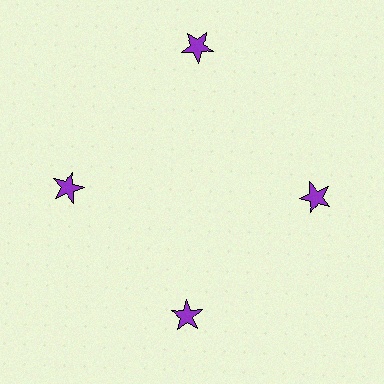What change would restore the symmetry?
The symmetry would be restored by moving it inward, back onto the ring so that all 4 stars sit at equal angles and equal distance from the center.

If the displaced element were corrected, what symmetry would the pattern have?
It would have 4-fold rotational symmetry — the pattern would map onto itself every 90 degrees.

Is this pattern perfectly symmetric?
No. The 4 purple stars are arranged in a ring, but one element near the 12 o'clock position is pushed outward from the center, breaking the 4-fold rotational symmetry.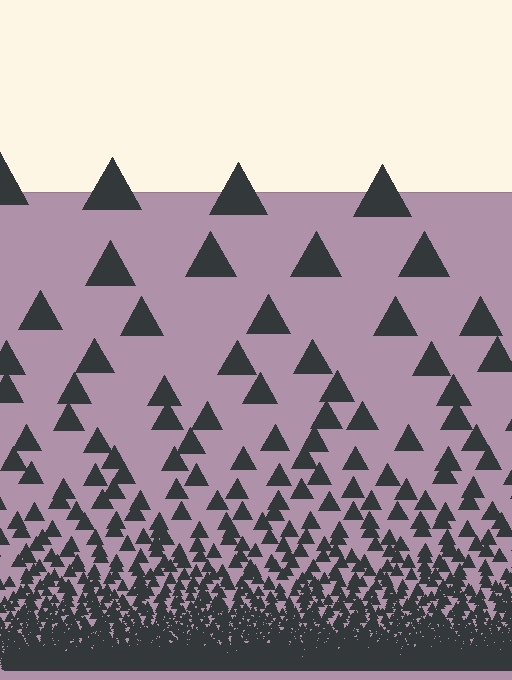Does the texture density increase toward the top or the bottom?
Density increases toward the bottom.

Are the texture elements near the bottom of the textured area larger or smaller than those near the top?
Smaller. The gradient is inverted — elements near the bottom are smaller and denser.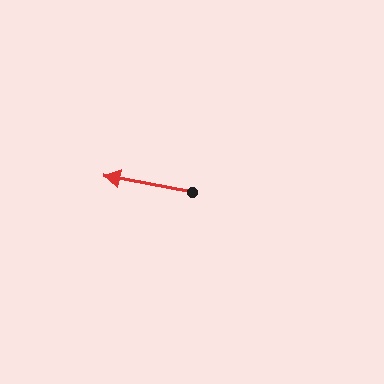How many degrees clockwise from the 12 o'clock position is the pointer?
Approximately 281 degrees.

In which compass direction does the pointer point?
West.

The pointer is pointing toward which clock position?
Roughly 9 o'clock.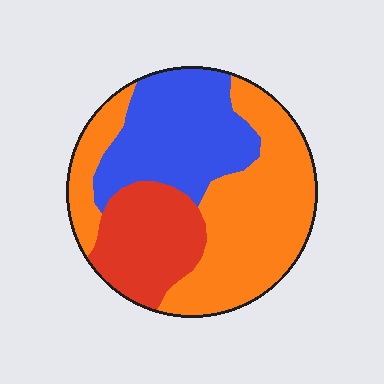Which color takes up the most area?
Orange, at roughly 50%.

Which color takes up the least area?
Red, at roughly 20%.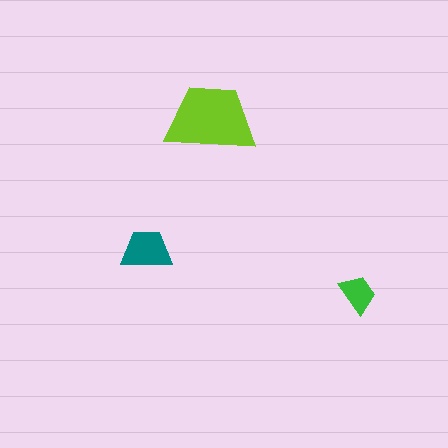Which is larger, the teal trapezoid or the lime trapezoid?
The lime one.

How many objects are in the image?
There are 3 objects in the image.